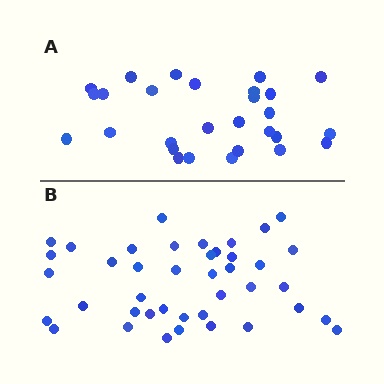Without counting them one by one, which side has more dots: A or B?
Region B (the bottom region) has more dots.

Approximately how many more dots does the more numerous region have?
Region B has approximately 15 more dots than region A.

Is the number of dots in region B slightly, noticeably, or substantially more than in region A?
Region B has substantially more. The ratio is roughly 1.5 to 1.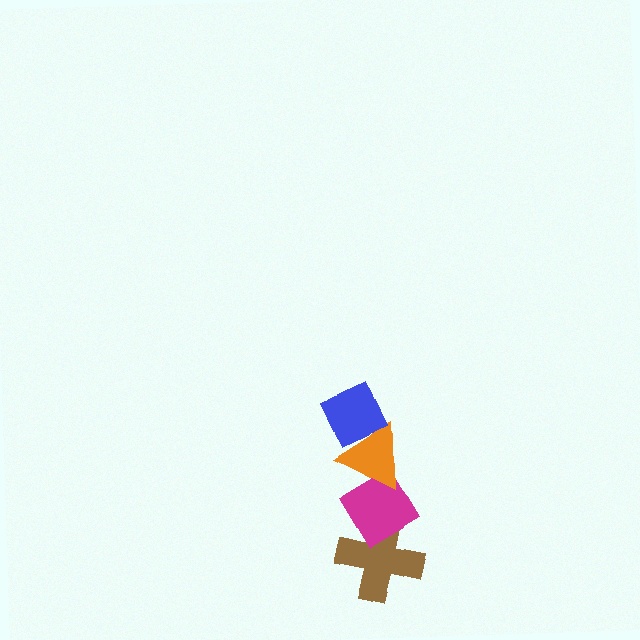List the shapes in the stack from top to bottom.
From top to bottom: the blue diamond, the orange triangle, the magenta diamond, the brown cross.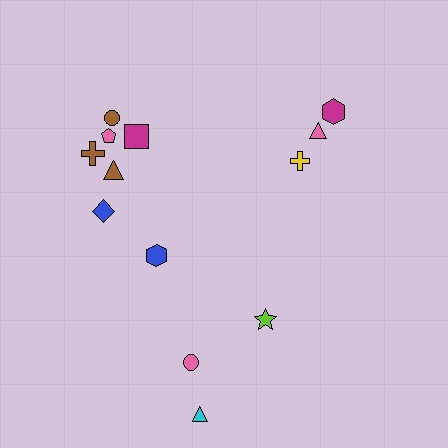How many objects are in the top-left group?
There are 6 objects.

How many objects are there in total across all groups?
There are 13 objects.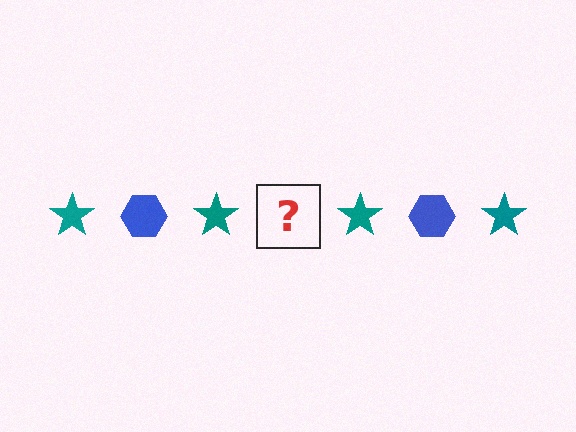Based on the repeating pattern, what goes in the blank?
The blank should be a blue hexagon.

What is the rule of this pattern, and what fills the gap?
The rule is that the pattern alternates between teal star and blue hexagon. The gap should be filled with a blue hexagon.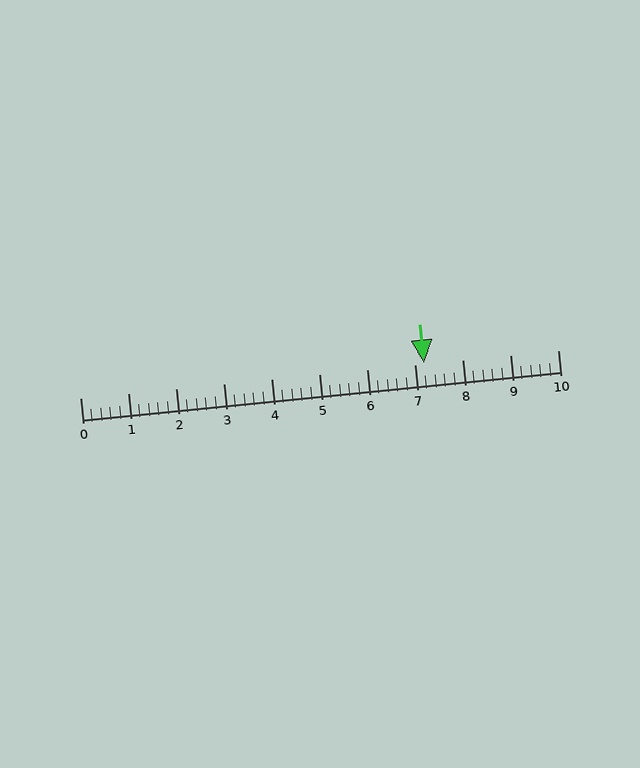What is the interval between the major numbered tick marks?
The major tick marks are spaced 1 units apart.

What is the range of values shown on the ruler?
The ruler shows values from 0 to 10.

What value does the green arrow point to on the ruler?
The green arrow points to approximately 7.2.